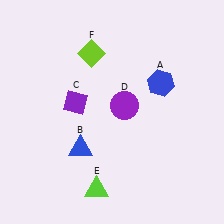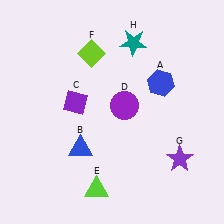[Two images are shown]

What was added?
A purple star (G), a teal star (H) were added in Image 2.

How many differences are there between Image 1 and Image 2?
There are 2 differences between the two images.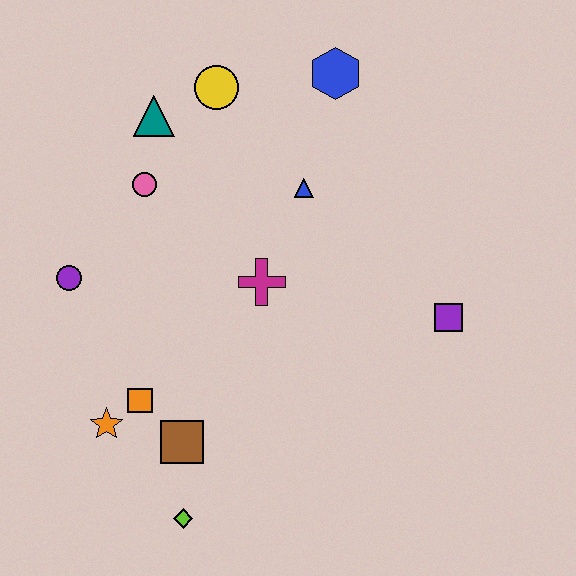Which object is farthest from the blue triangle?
The lime diamond is farthest from the blue triangle.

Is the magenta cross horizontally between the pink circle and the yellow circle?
No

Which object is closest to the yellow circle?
The teal triangle is closest to the yellow circle.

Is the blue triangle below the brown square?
No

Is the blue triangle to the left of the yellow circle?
No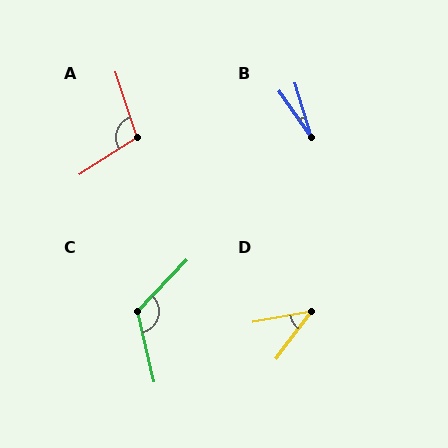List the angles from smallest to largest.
B (17°), D (43°), A (104°), C (123°).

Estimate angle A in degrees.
Approximately 104 degrees.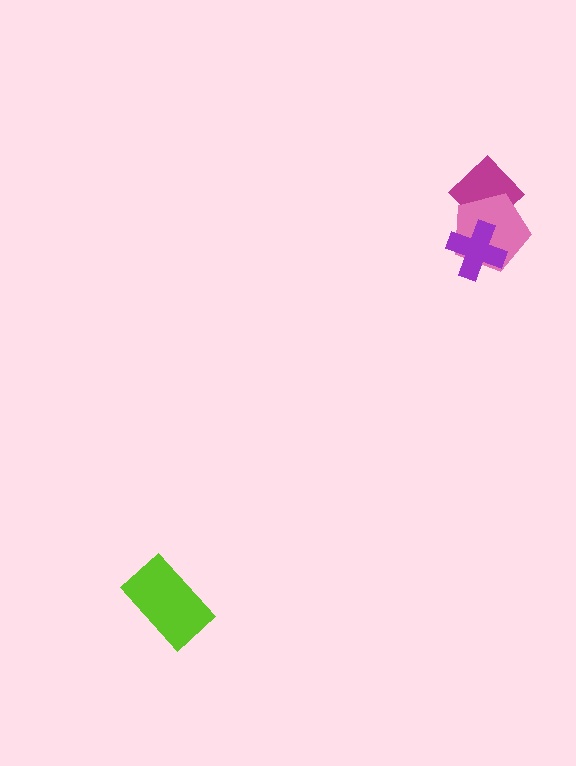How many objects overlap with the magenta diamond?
2 objects overlap with the magenta diamond.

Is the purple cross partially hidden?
No, no other shape covers it.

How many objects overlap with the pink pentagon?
2 objects overlap with the pink pentagon.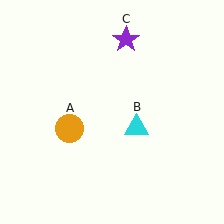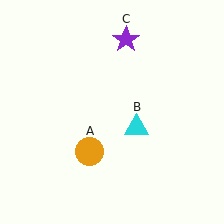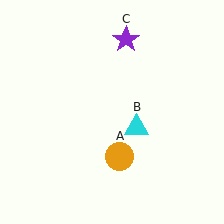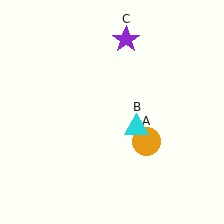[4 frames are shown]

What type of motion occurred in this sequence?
The orange circle (object A) rotated counterclockwise around the center of the scene.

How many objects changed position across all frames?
1 object changed position: orange circle (object A).